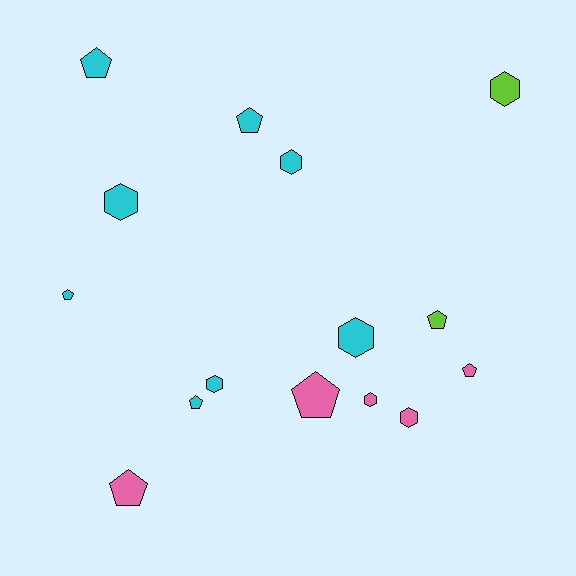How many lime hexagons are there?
There is 1 lime hexagon.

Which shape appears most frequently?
Pentagon, with 8 objects.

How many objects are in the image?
There are 15 objects.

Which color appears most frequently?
Cyan, with 8 objects.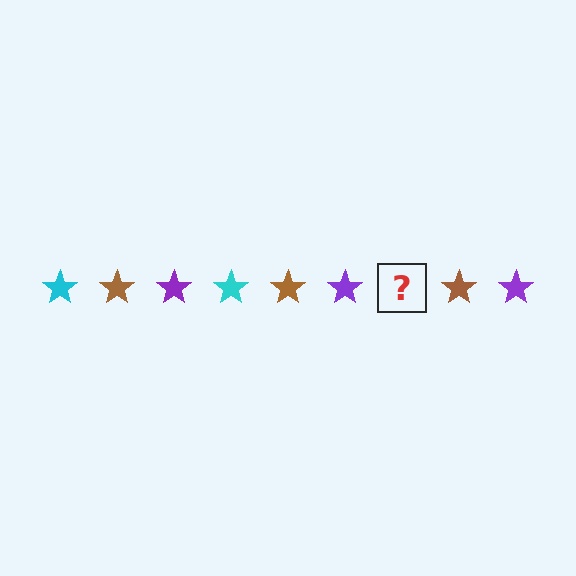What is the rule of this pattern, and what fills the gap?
The rule is that the pattern cycles through cyan, brown, purple stars. The gap should be filled with a cyan star.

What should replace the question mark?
The question mark should be replaced with a cyan star.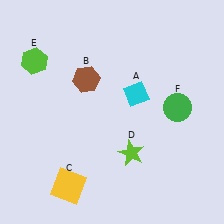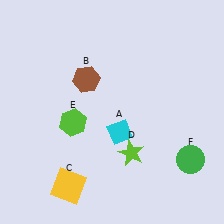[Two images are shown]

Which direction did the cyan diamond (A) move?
The cyan diamond (A) moved down.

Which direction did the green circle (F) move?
The green circle (F) moved down.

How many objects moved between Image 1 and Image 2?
3 objects moved between the two images.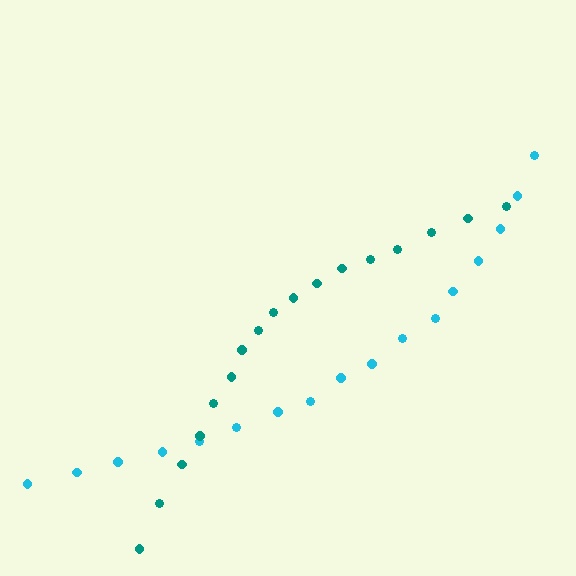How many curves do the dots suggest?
There are 2 distinct paths.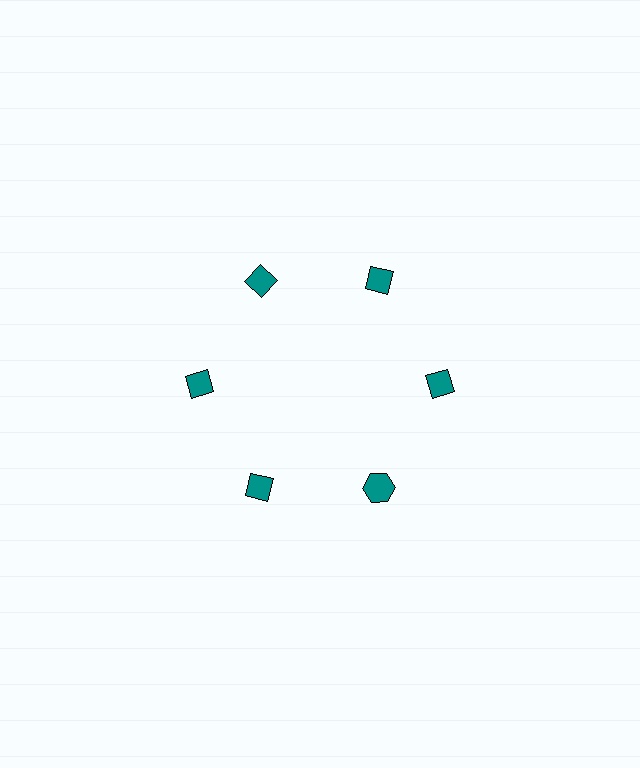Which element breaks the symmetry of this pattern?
The teal hexagon at roughly the 5 o'clock position breaks the symmetry. All other shapes are teal diamonds.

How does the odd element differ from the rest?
It has a different shape: hexagon instead of diamond.